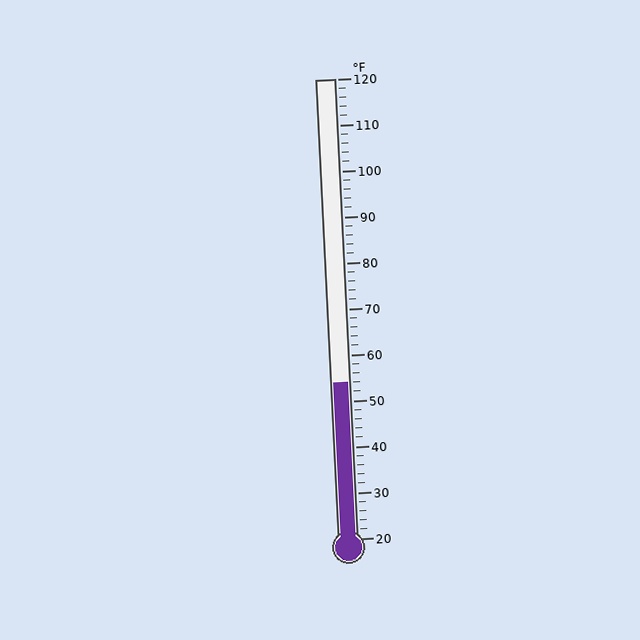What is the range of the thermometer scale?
The thermometer scale ranges from 20°F to 120°F.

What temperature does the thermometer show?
The thermometer shows approximately 54°F.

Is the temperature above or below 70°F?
The temperature is below 70°F.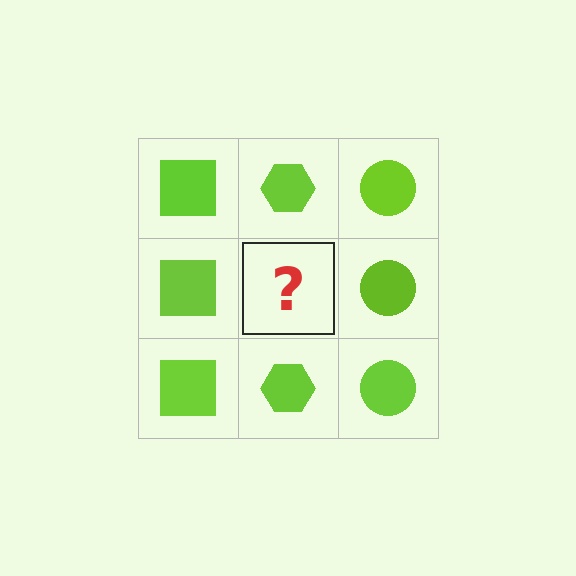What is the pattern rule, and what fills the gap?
The rule is that each column has a consistent shape. The gap should be filled with a lime hexagon.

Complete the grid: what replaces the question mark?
The question mark should be replaced with a lime hexagon.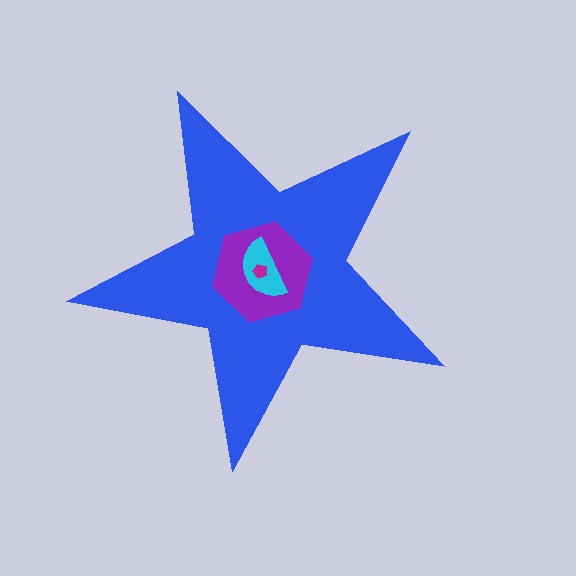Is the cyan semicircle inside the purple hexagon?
Yes.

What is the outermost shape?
The blue star.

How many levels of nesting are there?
4.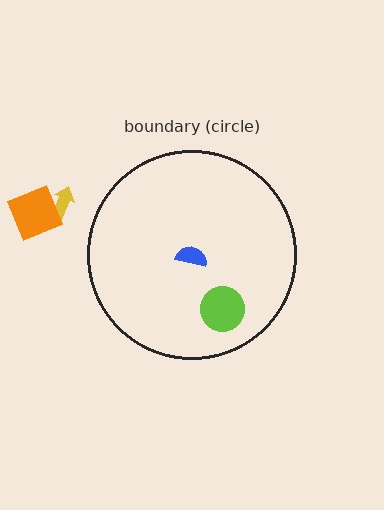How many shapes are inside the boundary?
2 inside, 2 outside.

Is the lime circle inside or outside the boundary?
Inside.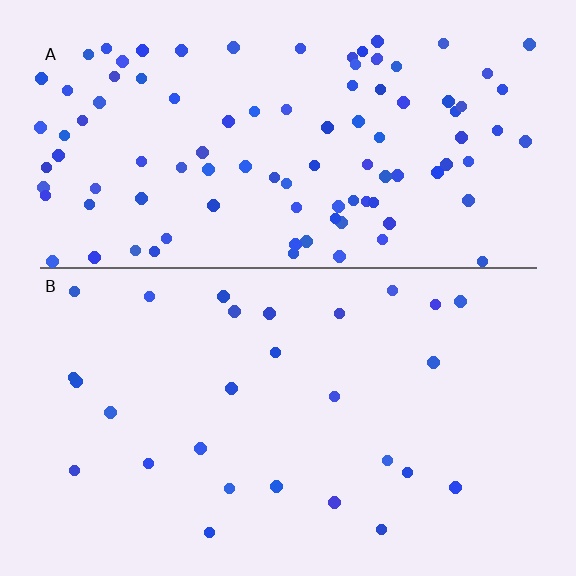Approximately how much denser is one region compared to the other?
Approximately 3.7× — region A over region B.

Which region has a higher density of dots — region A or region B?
A (the top).